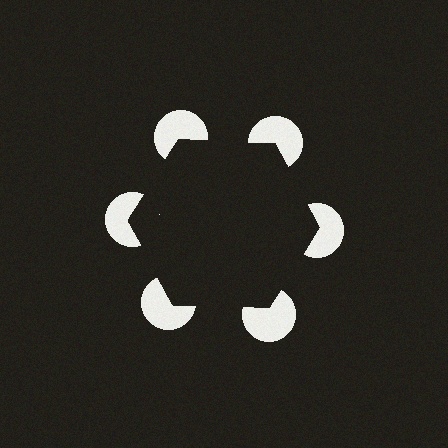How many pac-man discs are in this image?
There are 6 — one at each vertex of the illusory hexagon.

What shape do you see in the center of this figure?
An illusory hexagon — its edges are inferred from the aligned wedge cuts in the pac-man discs, not physically drawn.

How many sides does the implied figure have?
6 sides.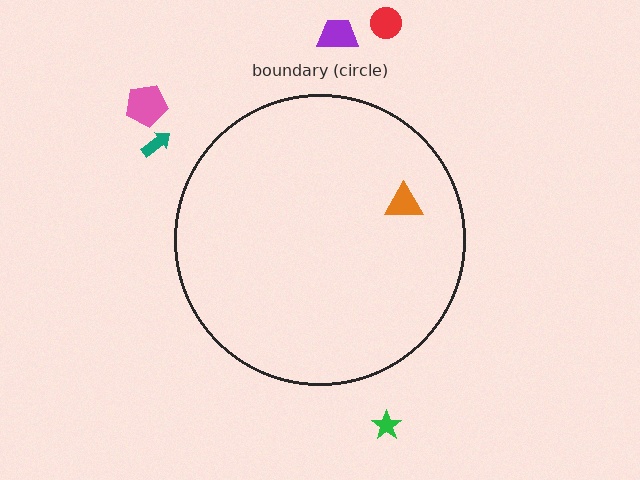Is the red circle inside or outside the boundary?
Outside.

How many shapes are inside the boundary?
1 inside, 5 outside.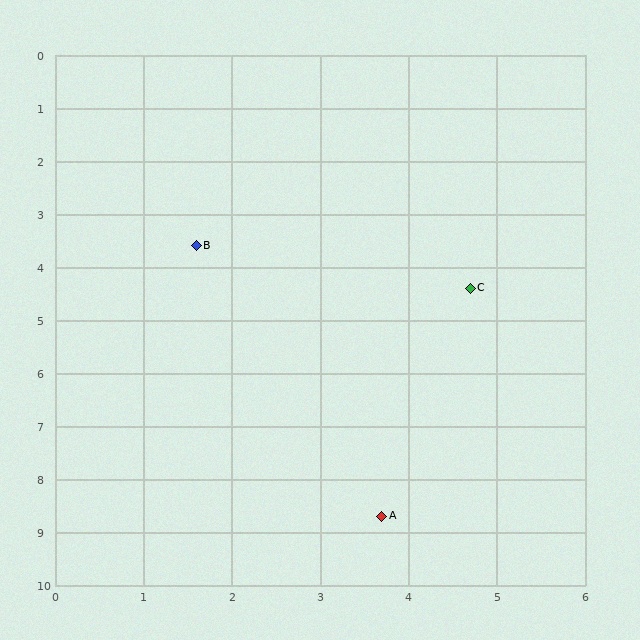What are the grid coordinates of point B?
Point B is at approximately (1.6, 3.6).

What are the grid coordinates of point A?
Point A is at approximately (3.7, 8.7).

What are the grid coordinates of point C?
Point C is at approximately (4.7, 4.4).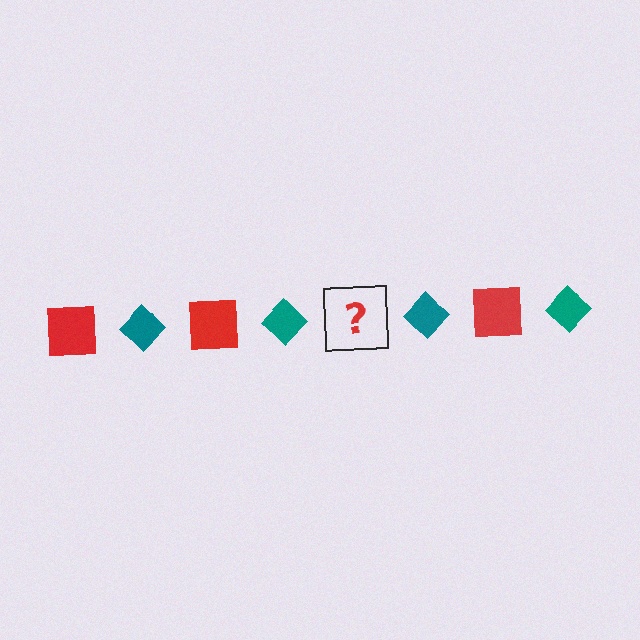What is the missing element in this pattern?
The missing element is a red square.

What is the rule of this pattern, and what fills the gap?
The rule is that the pattern alternates between red square and teal diamond. The gap should be filled with a red square.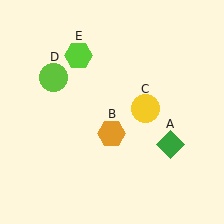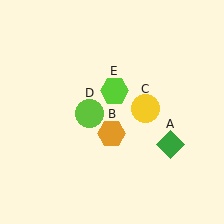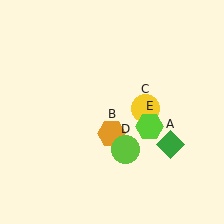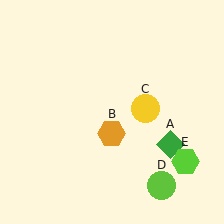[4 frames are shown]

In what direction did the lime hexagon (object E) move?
The lime hexagon (object E) moved down and to the right.